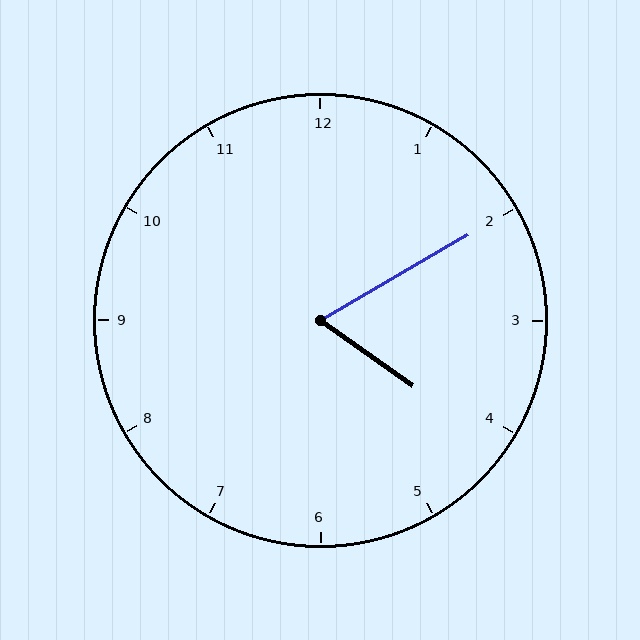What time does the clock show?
4:10.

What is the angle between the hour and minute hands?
Approximately 65 degrees.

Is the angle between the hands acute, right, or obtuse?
It is acute.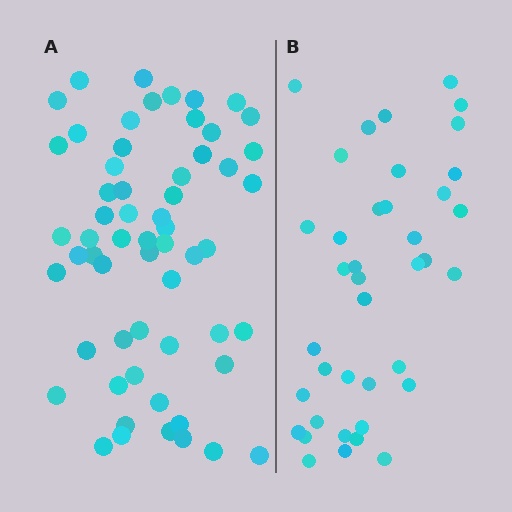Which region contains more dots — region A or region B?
Region A (the left region) has more dots.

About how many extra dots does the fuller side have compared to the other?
Region A has approximately 20 more dots than region B.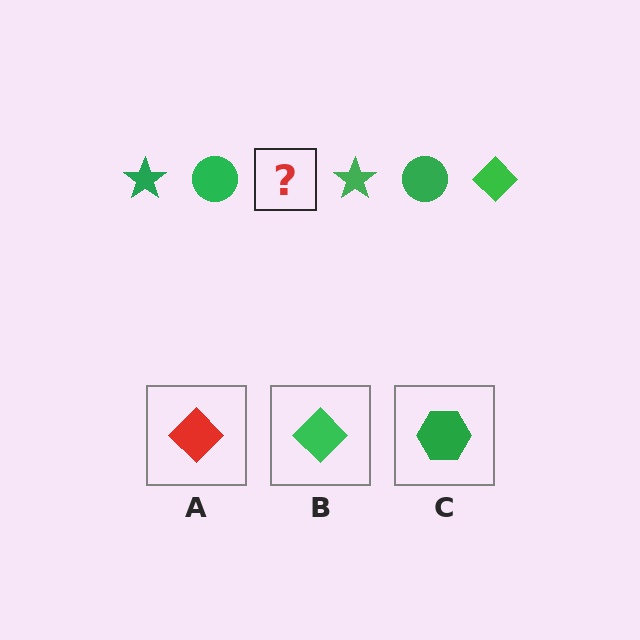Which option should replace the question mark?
Option B.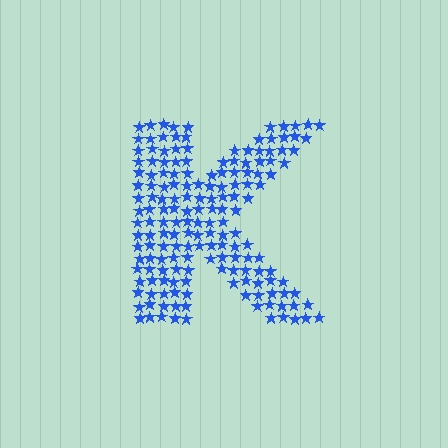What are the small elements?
The small elements are stars.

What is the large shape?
The large shape is the letter K.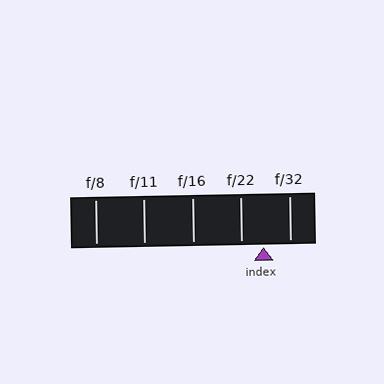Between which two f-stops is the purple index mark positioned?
The index mark is between f/22 and f/32.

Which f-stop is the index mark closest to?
The index mark is closest to f/22.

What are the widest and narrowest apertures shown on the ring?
The widest aperture shown is f/8 and the narrowest is f/32.